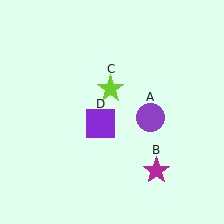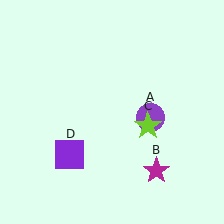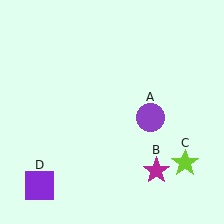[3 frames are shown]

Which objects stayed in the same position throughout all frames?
Purple circle (object A) and magenta star (object B) remained stationary.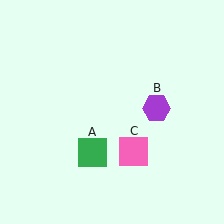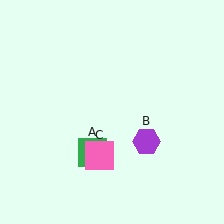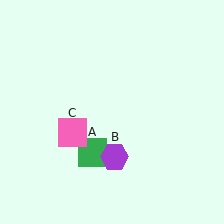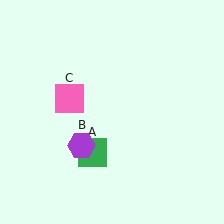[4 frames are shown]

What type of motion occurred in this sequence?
The purple hexagon (object B), pink square (object C) rotated clockwise around the center of the scene.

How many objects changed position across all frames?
2 objects changed position: purple hexagon (object B), pink square (object C).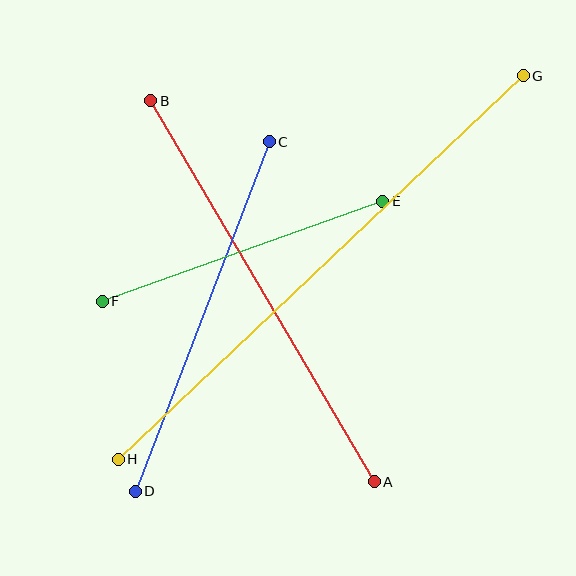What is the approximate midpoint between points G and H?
The midpoint is at approximately (321, 268) pixels.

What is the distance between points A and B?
The distance is approximately 442 pixels.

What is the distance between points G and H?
The distance is approximately 558 pixels.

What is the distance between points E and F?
The distance is approximately 298 pixels.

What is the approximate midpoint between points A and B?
The midpoint is at approximately (263, 291) pixels.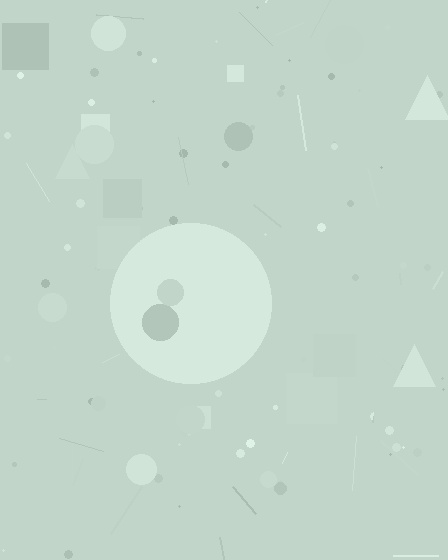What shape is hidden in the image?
A circle is hidden in the image.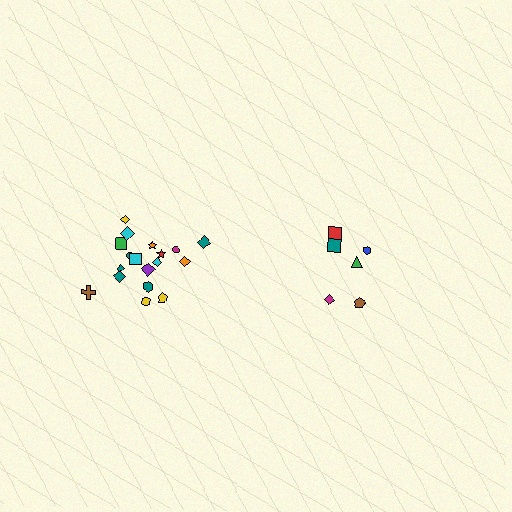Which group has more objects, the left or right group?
The left group.